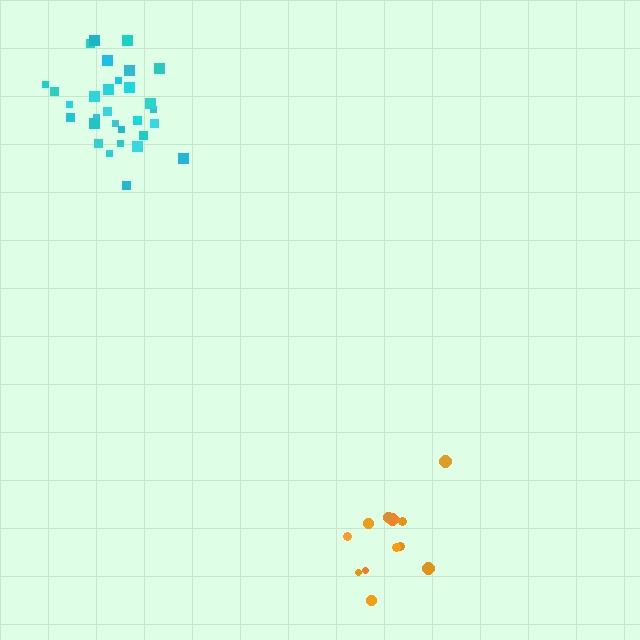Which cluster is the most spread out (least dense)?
Orange.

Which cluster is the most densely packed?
Cyan.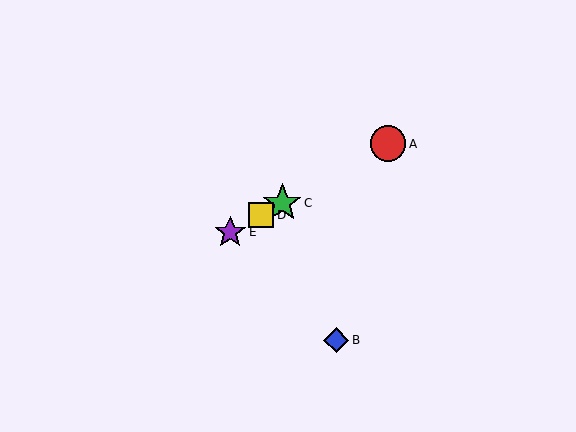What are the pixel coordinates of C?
Object C is at (282, 203).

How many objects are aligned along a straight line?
4 objects (A, C, D, E) are aligned along a straight line.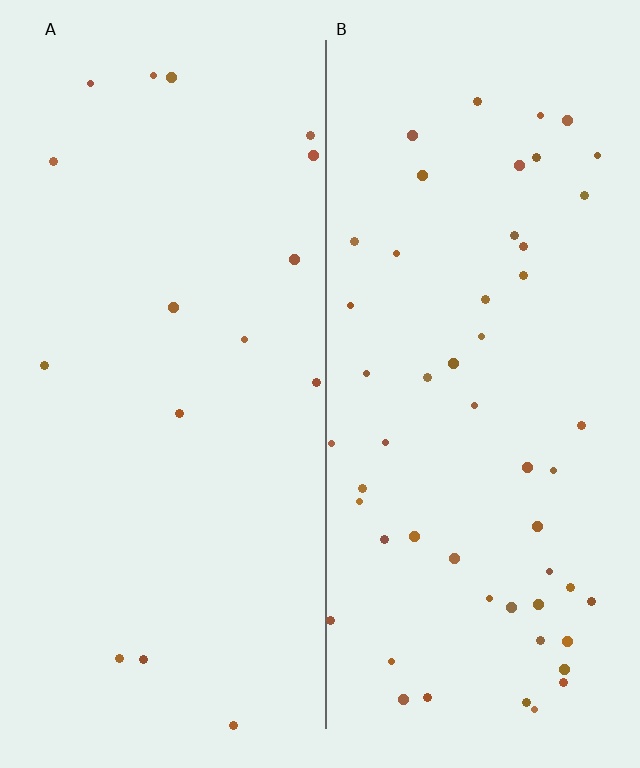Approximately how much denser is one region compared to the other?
Approximately 3.3× — region B over region A.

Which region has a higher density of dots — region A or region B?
B (the right).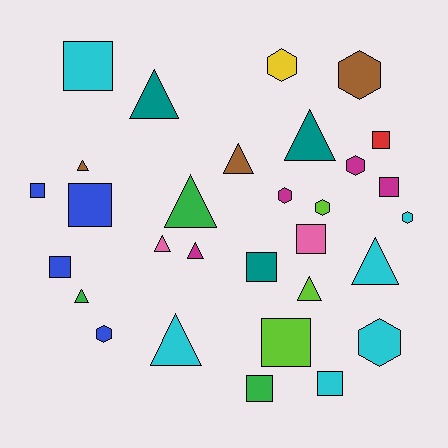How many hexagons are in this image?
There are 8 hexagons.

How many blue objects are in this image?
There are 4 blue objects.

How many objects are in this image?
There are 30 objects.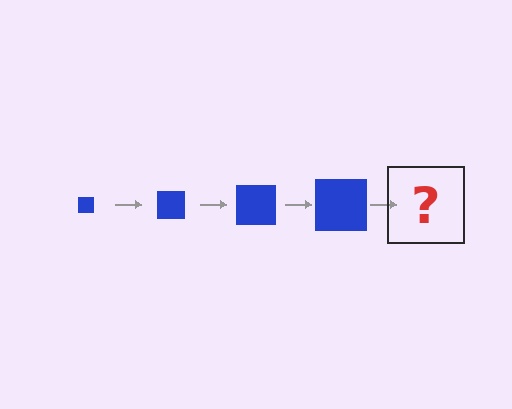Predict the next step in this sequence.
The next step is a blue square, larger than the previous one.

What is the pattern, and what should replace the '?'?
The pattern is that the square gets progressively larger each step. The '?' should be a blue square, larger than the previous one.